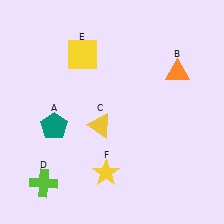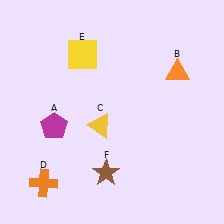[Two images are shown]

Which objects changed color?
A changed from teal to magenta. D changed from lime to orange. F changed from yellow to brown.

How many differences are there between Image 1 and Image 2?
There are 3 differences between the two images.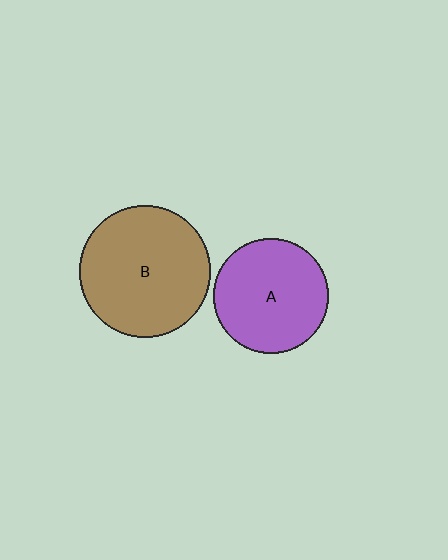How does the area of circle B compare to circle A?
Approximately 1.3 times.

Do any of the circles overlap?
No, none of the circles overlap.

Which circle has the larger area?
Circle B (brown).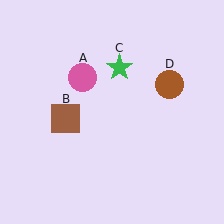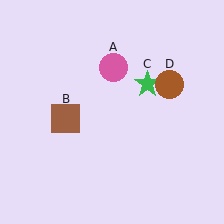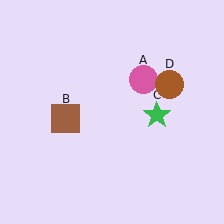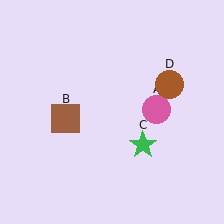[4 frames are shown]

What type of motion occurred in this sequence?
The pink circle (object A), green star (object C) rotated clockwise around the center of the scene.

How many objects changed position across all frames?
2 objects changed position: pink circle (object A), green star (object C).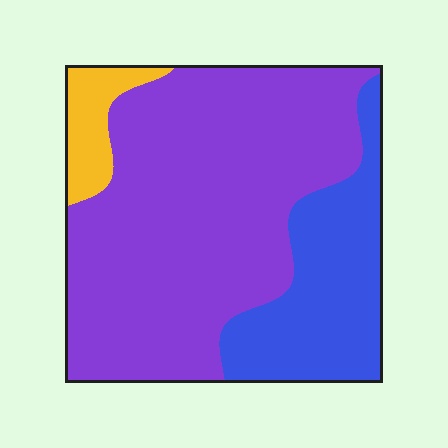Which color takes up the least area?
Yellow, at roughly 5%.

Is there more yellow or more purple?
Purple.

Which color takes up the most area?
Purple, at roughly 65%.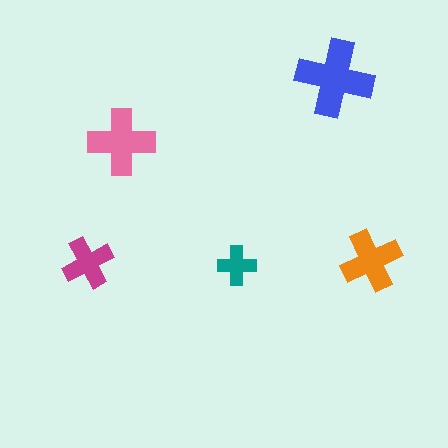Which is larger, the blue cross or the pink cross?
The blue one.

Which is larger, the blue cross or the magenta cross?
The blue one.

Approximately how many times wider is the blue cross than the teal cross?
About 2 times wider.